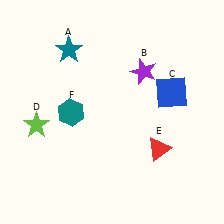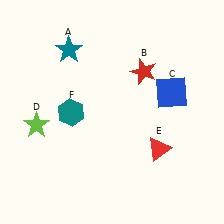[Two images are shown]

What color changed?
The star (B) changed from purple in Image 1 to red in Image 2.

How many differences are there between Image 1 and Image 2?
There is 1 difference between the two images.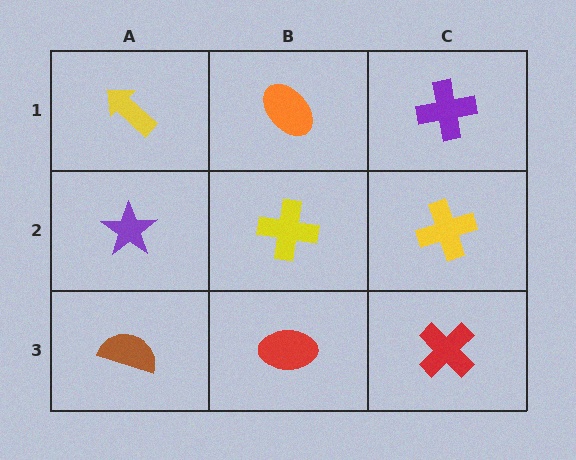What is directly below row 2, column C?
A red cross.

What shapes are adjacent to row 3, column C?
A yellow cross (row 2, column C), a red ellipse (row 3, column B).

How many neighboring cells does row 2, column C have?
3.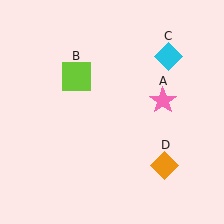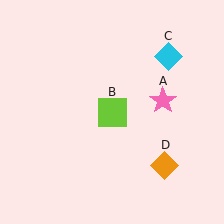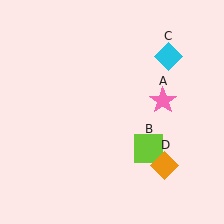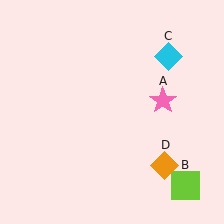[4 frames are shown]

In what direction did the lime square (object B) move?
The lime square (object B) moved down and to the right.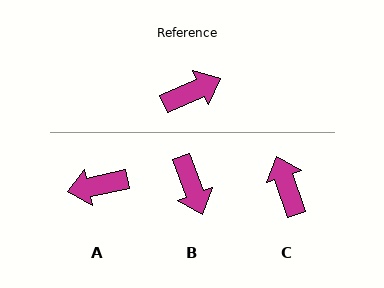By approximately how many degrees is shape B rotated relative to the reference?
Approximately 93 degrees clockwise.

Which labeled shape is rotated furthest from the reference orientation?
A, about 168 degrees away.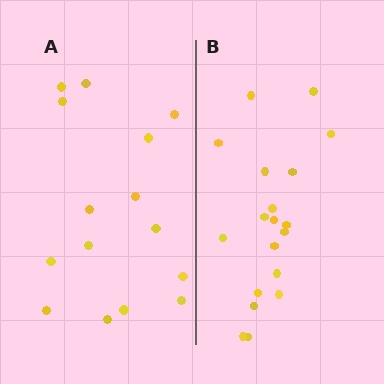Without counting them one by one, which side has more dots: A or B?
Region B (the right region) has more dots.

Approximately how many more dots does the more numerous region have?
Region B has about 4 more dots than region A.